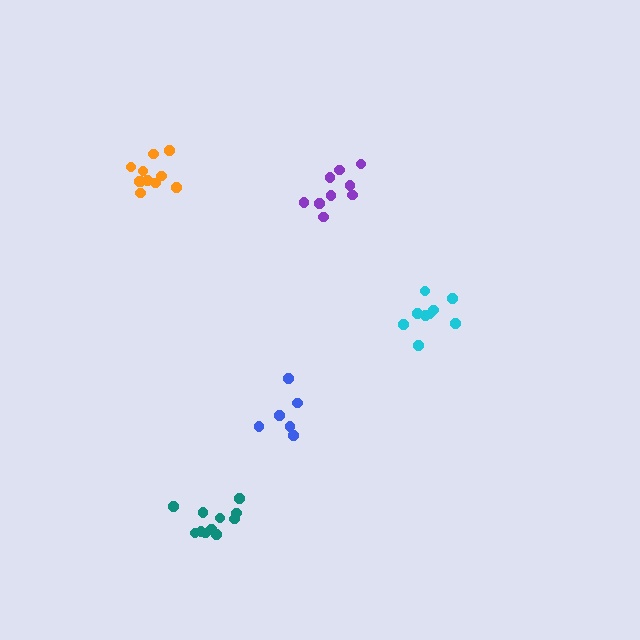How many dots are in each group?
Group 1: 6 dots, Group 2: 11 dots, Group 3: 9 dots, Group 4: 9 dots, Group 5: 11 dots (46 total).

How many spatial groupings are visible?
There are 5 spatial groupings.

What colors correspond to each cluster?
The clusters are colored: blue, orange, cyan, purple, teal.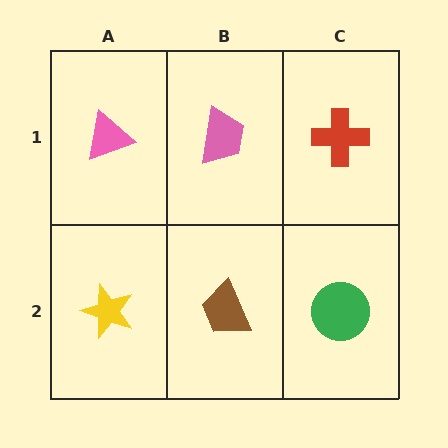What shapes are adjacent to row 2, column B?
A pink trapezoid (row 1, column B), a yellow star (row 2, column A), a green circle (row 2, column C).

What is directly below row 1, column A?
A yellow star.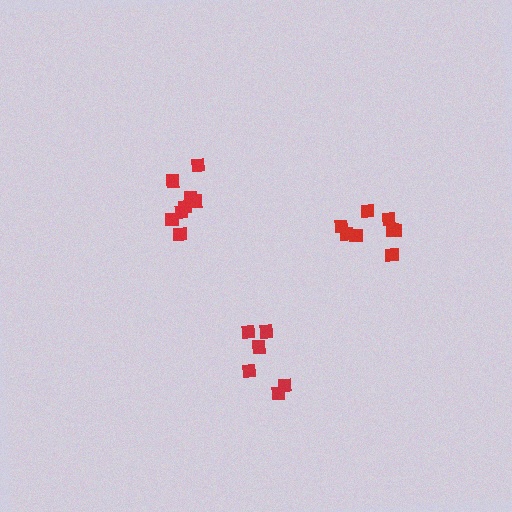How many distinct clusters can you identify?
There are 3 distinct clusters.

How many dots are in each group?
Group 1: 8 dots, Group 2: 8 dots, Group 3: 6 dots (22 total).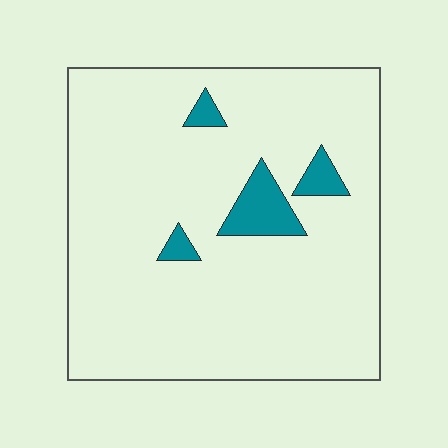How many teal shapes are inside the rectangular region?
4.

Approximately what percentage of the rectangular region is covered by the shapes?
Approximately 5%.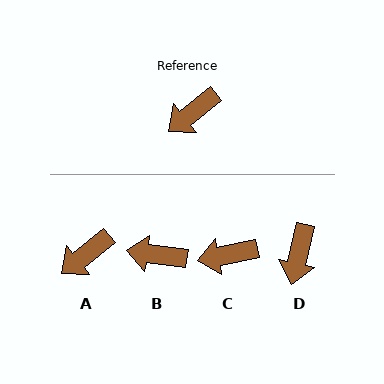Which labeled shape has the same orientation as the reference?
A.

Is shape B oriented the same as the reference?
No, it is off by about 46 degrees.